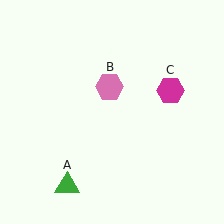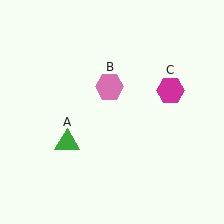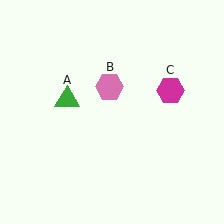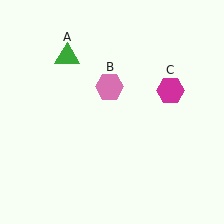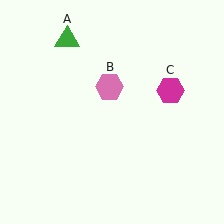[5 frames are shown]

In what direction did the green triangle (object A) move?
The green triangle (object A) moved up.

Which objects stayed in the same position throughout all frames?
Pink hexagon (object B) and magenta hexagon (object C) remained stationary.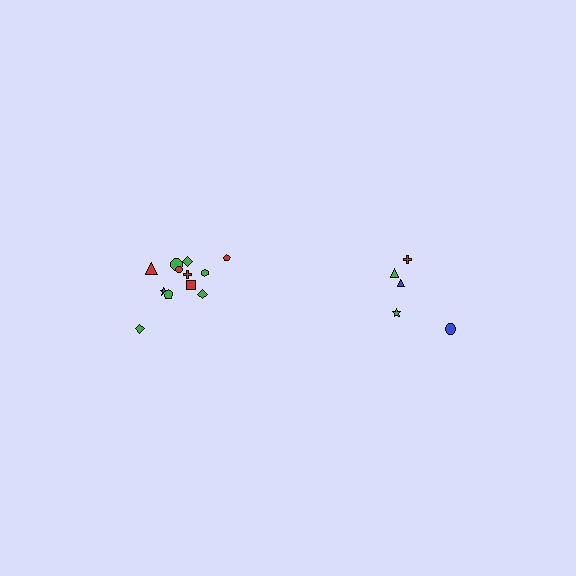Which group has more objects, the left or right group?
The left group.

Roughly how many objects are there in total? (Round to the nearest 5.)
Roughly 15 objects in total.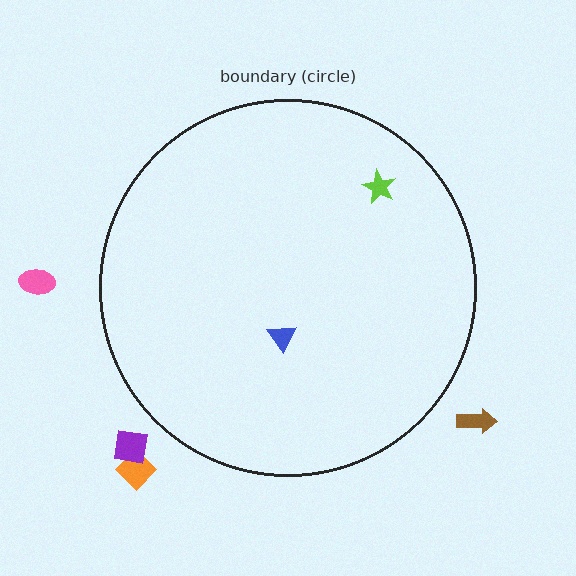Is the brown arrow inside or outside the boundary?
Outside.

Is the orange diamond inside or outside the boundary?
Outside.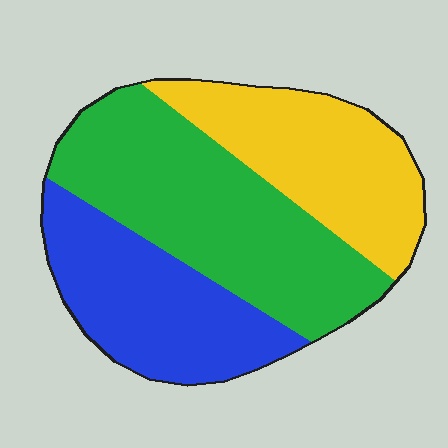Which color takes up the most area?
Green, at roughly 40%.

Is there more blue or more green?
Green.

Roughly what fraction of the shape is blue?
Blue covers 29% of the shape.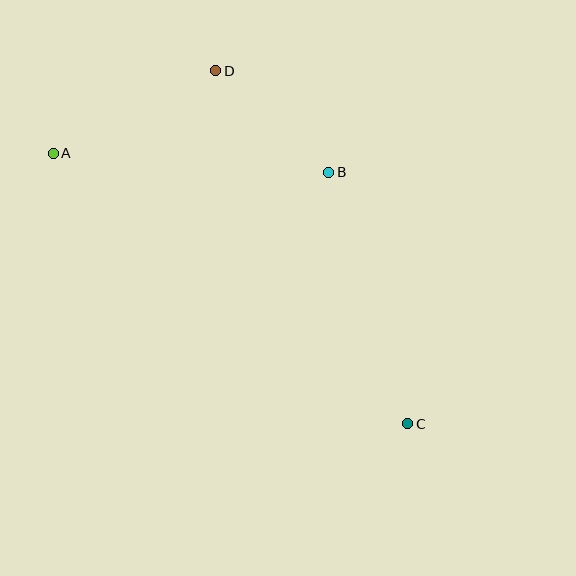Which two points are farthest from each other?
Points A and C are farthest from each other.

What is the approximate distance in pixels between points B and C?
The distance between B and C is approximately 264 pixels.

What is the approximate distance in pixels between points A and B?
The distance between A and B is approximately 276 pixels.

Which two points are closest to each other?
Points B and D are closest to each other.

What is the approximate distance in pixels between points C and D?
The distance between C and D is approximately 402 pixels.